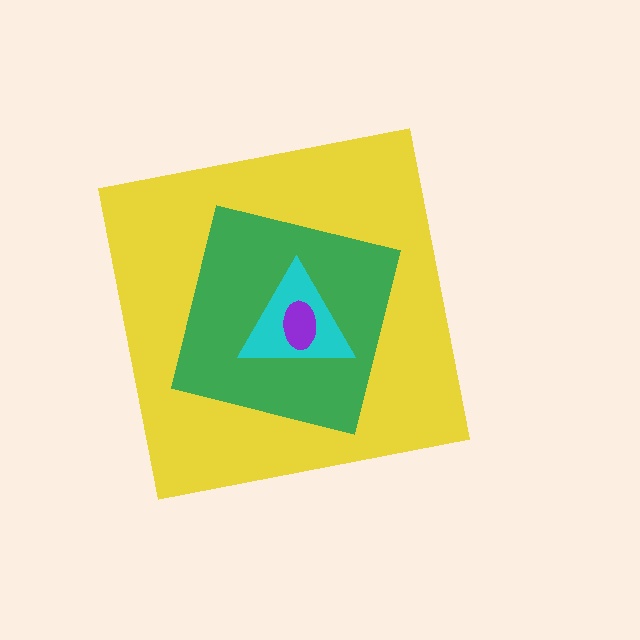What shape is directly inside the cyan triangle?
The purple ellipse.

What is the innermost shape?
The purple ellipse.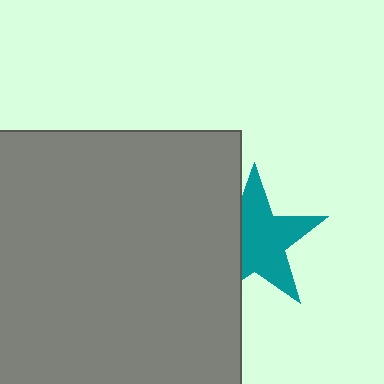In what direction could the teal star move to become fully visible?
The teal star could move right. That would shift it out from behind the gray rectangle entirely.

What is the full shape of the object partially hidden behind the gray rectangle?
The partially hidden object is a teal star.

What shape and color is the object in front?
The object in front is a gray rectangle.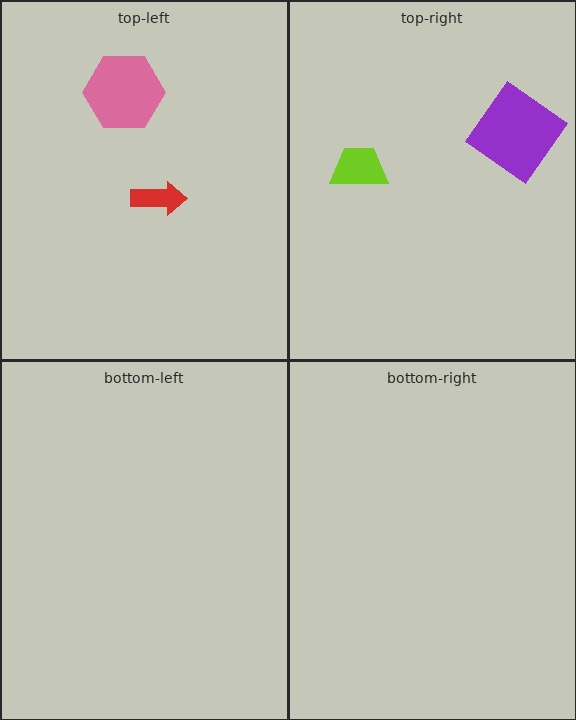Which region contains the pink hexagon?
The top-left region.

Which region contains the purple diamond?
The top-right region.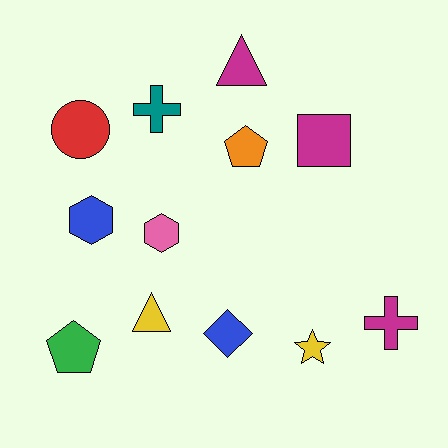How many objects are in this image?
There are 12 objects.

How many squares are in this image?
There is 1 square.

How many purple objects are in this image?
There are no purple objects.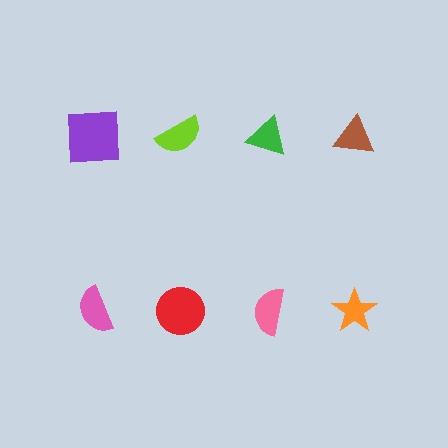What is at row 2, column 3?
A pink semicircle.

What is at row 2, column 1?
A pink semicircle.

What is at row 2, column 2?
A red circle.